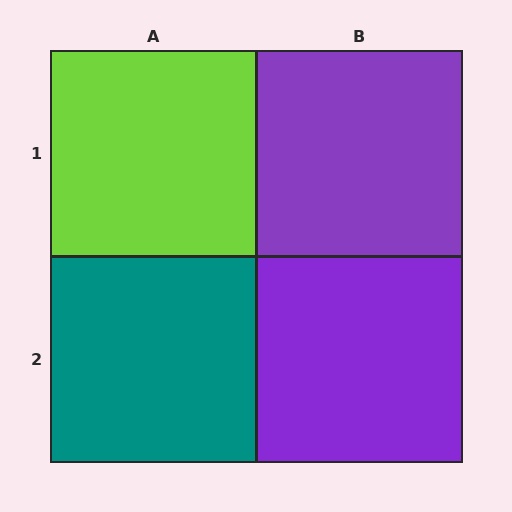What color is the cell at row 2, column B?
Purple.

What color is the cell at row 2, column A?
Teal.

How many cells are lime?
1 cell is lime.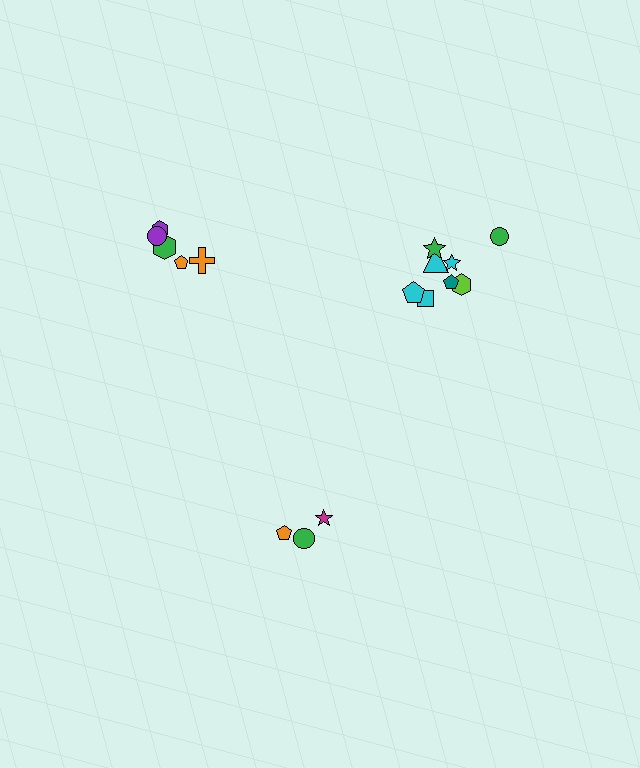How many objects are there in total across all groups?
There are 16 objects.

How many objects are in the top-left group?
There are 5 objects.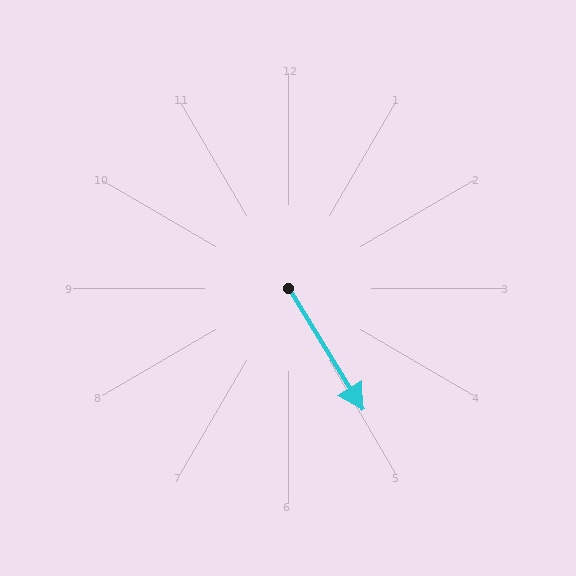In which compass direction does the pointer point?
Southeast.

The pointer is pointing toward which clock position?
Roughly 5 o'clock.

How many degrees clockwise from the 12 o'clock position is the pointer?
Approximately 148 degrees.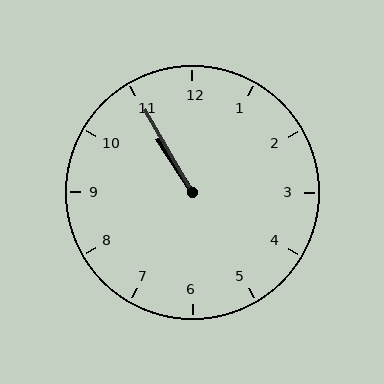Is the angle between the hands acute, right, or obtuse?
It is acute.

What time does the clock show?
10:55.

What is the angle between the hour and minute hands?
Approximately 2 degrees.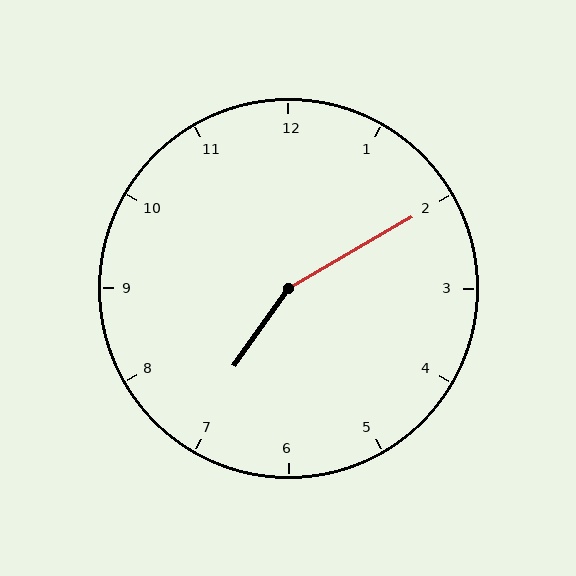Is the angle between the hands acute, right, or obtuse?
It is obtuse.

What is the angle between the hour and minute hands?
Approximately 155 degrees.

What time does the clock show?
7:10.